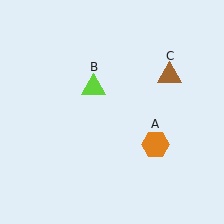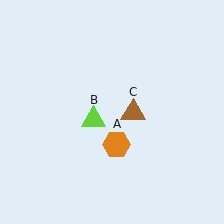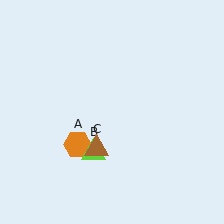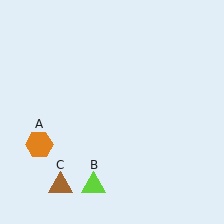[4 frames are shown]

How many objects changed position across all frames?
3 objects changed position: orange hexagon (object A), lime triangle (object B), brown triangle (object C).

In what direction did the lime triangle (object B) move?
The lime triangle (object B) moved down.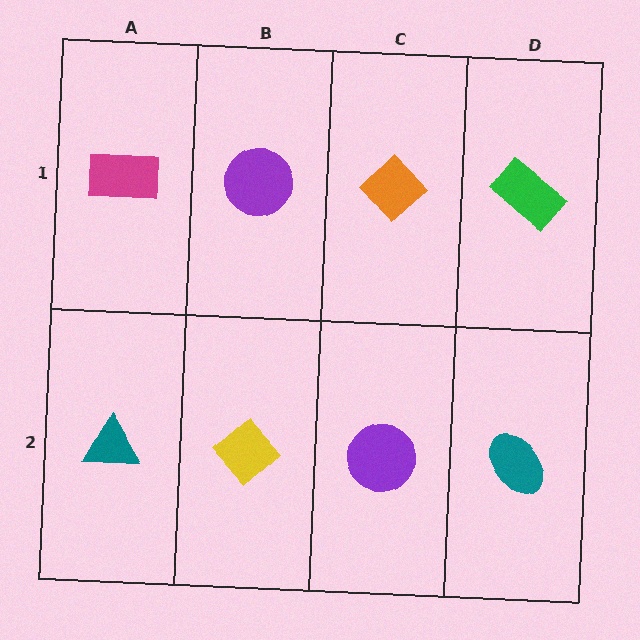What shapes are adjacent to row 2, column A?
A magenta rectangle (row 1, column A), a yellow diamond (row 2, column B).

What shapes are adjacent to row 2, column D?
A green rectangle (row 1, column D), a purple circle (row 2, column C).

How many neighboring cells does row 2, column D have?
2.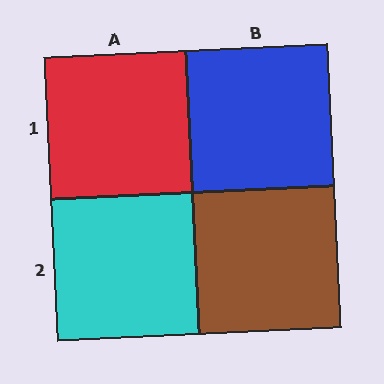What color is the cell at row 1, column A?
Red.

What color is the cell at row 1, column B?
Blue.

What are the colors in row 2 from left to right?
Cyan, brown.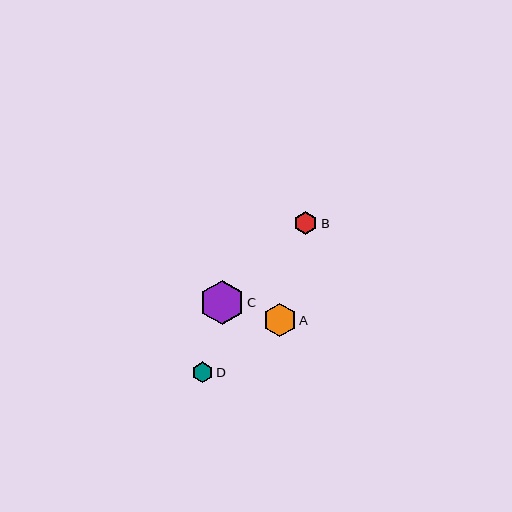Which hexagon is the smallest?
Hexagon D is the smallest with a size of approximately 21 pixels.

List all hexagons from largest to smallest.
From largest to smallest: C, A, B, D.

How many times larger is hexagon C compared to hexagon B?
Hexagon C is approximately 1.9 times the size of hexagon B.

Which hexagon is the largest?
Hexagon C is the largest with a size of approximately 45 pixels.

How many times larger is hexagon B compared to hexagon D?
Hexagon B is approximately 1.1 times the size of hexagon D.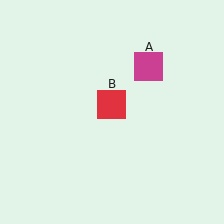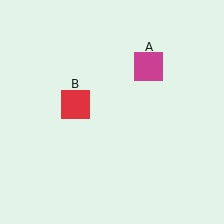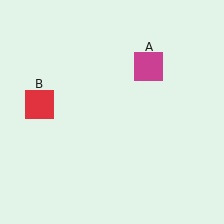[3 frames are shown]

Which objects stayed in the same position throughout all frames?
Magenta square (object A) remained stationary.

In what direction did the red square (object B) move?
The red square (object B) moved left.